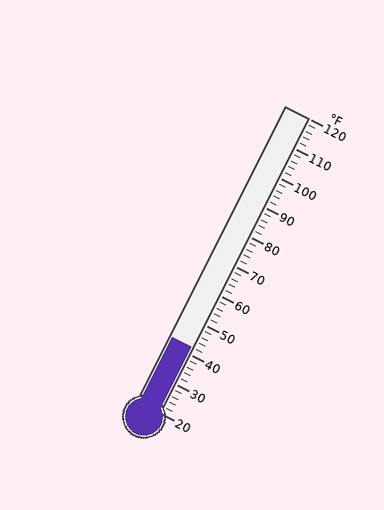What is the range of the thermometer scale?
The thermometer scale ranges from 20°F to 120°F.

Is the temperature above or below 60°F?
The temperature is below 60°F.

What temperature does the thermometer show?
The thermometer shows approximately 42°F.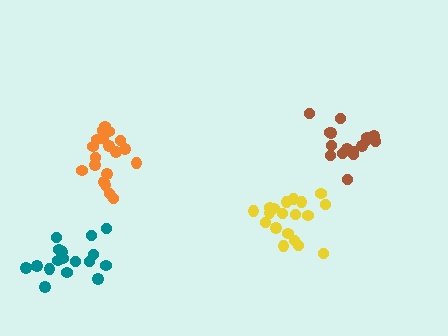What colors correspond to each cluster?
The clusters are colored: brown, yellow, orange, teal.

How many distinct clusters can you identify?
There are 4 distinct clusters.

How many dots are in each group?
Group 1: 16 dots, Group 2: 19 dots, Group 3: 19 dots, Group 4: 18 dots (72 total).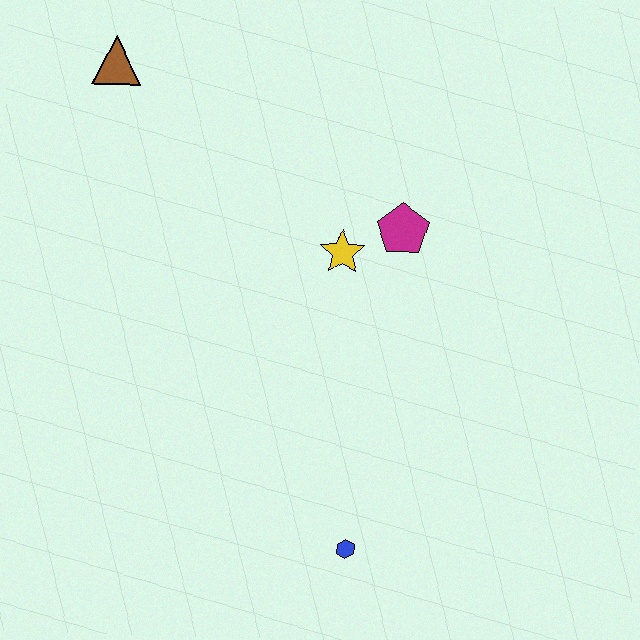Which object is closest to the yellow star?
The magenta pentagon is closest to the yellow star.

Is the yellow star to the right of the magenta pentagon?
No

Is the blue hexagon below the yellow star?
Yes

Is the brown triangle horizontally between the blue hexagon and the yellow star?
No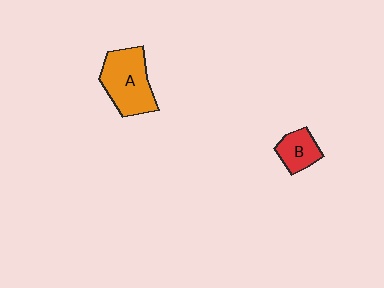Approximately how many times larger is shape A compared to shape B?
Approximately 2.0 times.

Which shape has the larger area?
Shape A (orange).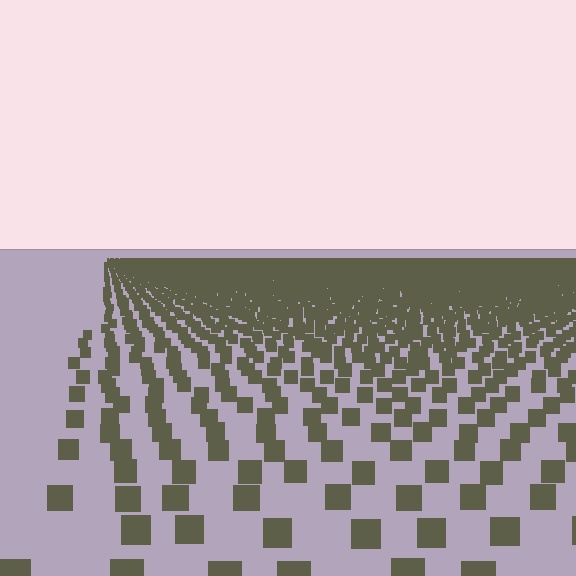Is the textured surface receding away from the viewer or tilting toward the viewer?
The surface is receding away from the viewer. Texture elements get smaller and denser toward the top.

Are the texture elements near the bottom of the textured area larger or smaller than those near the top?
Larger. Near the bottom, elements are closer to the viewer and appear at a bigger on-screen size.